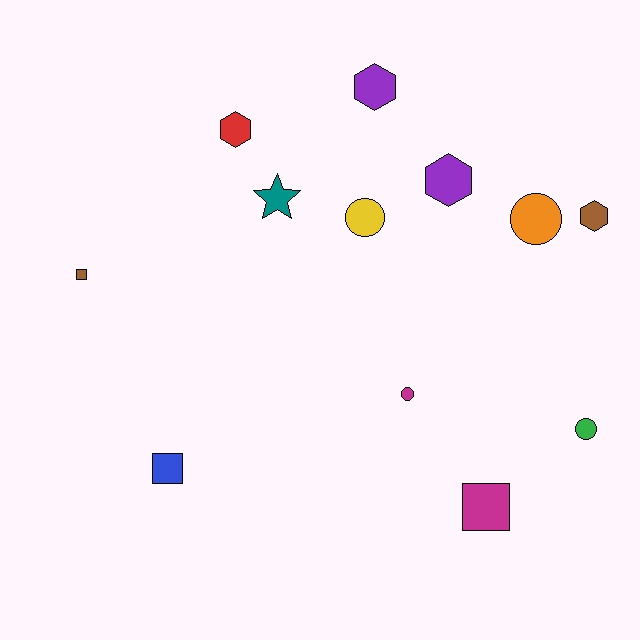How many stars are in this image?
There is 1 star.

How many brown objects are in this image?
There are 2 brown objects.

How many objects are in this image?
There are 12 objects.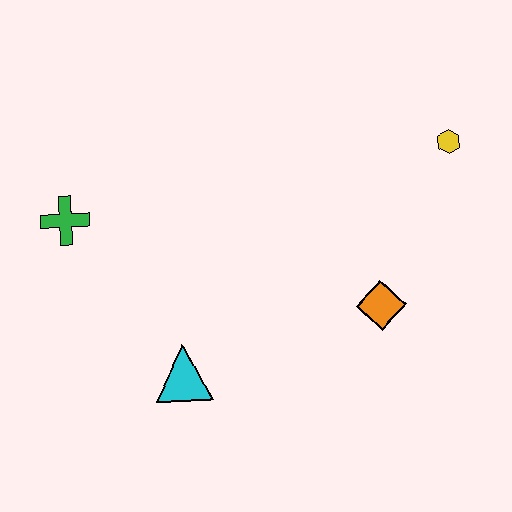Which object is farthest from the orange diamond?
The green cross is farthest from the orange diamond.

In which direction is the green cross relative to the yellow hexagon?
The green cross is to the left of the yellow hexagon.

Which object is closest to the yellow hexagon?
The orange diamond is closest to the yellow hexagon.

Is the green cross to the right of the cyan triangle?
No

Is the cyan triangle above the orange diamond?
No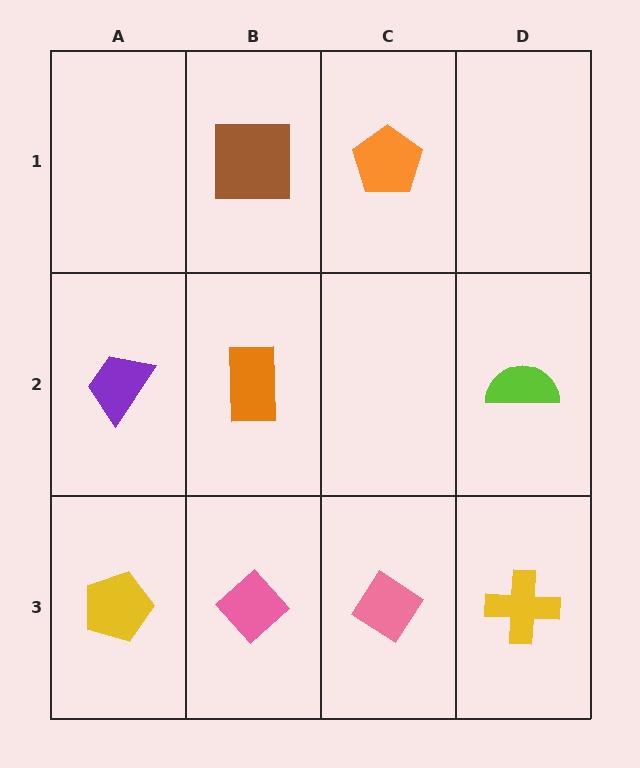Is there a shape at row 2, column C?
No, that cell is empty.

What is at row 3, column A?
A yellow pentagon.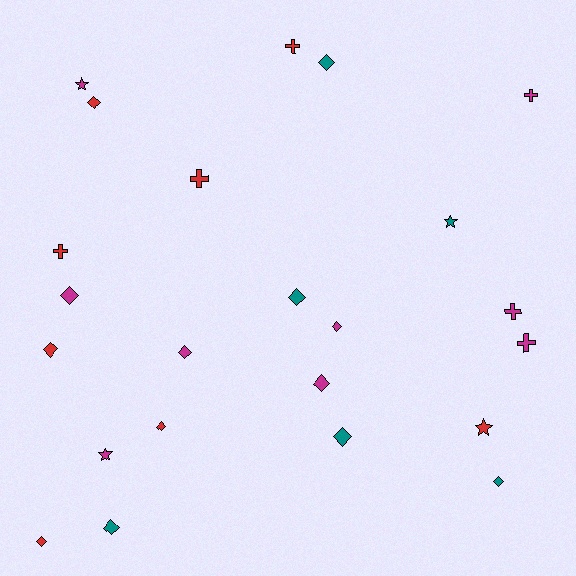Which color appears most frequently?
Magenta, with 9 objects.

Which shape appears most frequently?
Diamond, with 13 objects.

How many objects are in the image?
There are 23 objects.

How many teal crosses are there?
There are no teal crosses.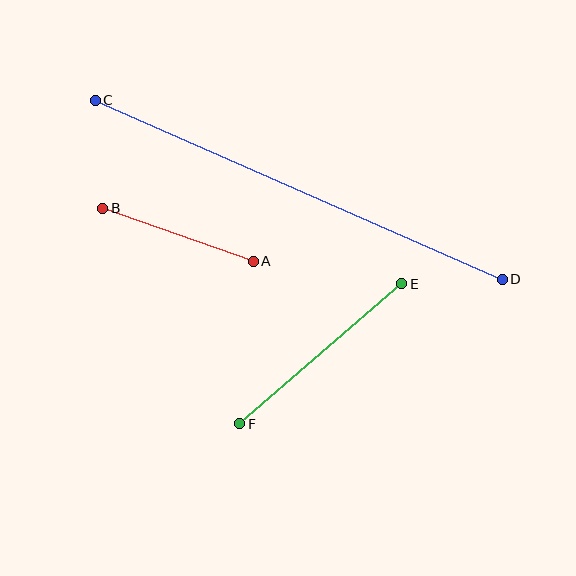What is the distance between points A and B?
The distance is approximately 160 pixels.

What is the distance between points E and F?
The distance is approximately 214 pixels.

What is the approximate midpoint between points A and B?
The midpoint is at approximately (178, 235) pixels.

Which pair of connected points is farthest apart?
Points C and D are farthest apart.